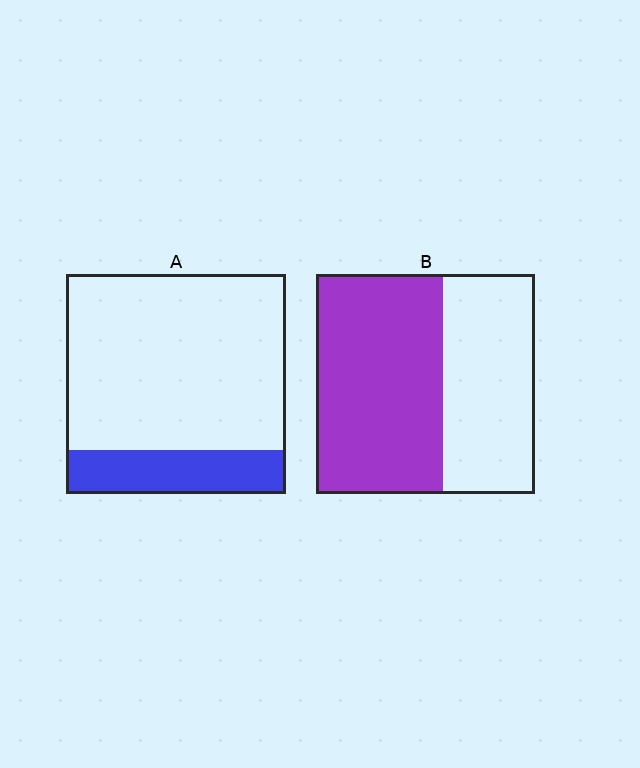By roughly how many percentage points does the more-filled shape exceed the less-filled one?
By roughly 40 percentage points (B over A).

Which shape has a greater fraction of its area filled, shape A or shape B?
Shape B.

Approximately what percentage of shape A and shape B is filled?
A is approximately 20% and B is approximately 60%.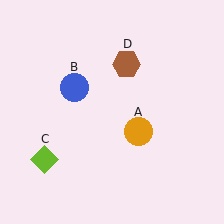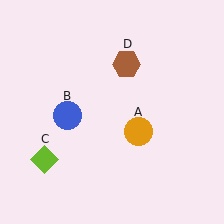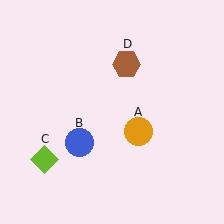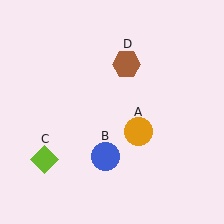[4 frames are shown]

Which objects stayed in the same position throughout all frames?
Orange circle (object A) and lime diamond (object C) and brown hexagon (object D) remained stationary.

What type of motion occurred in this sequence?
The blue circle (object B) rotated counterclockwise around the center of the scene.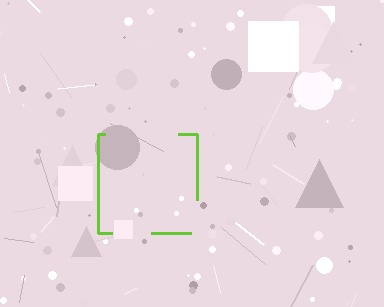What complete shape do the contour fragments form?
The contour fragments form a square.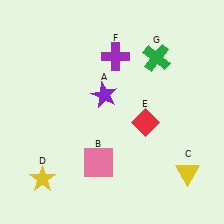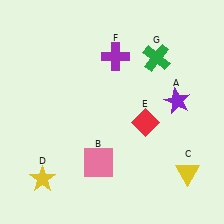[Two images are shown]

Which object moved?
The purple star (A) moved right.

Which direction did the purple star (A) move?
The purple star (A) moved right.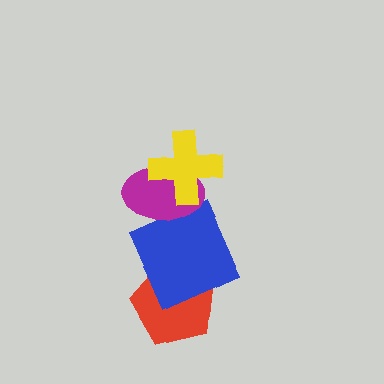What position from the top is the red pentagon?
The red pentagon is 4th from the top.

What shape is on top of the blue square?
The magenta ellipse is on top of the blue square.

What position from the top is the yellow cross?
The yellow cross is 1st from the top.